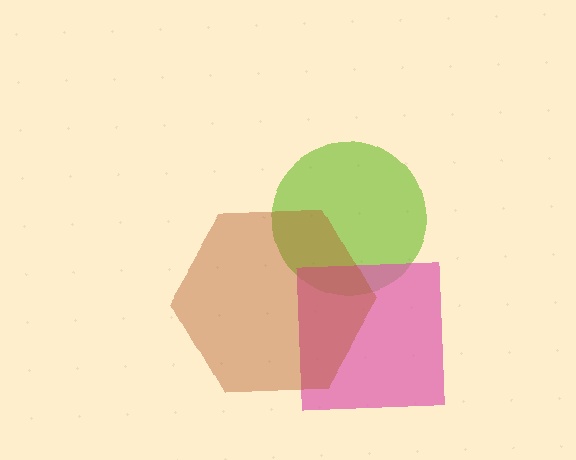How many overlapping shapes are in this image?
There are 3 overlapping shapes in the image.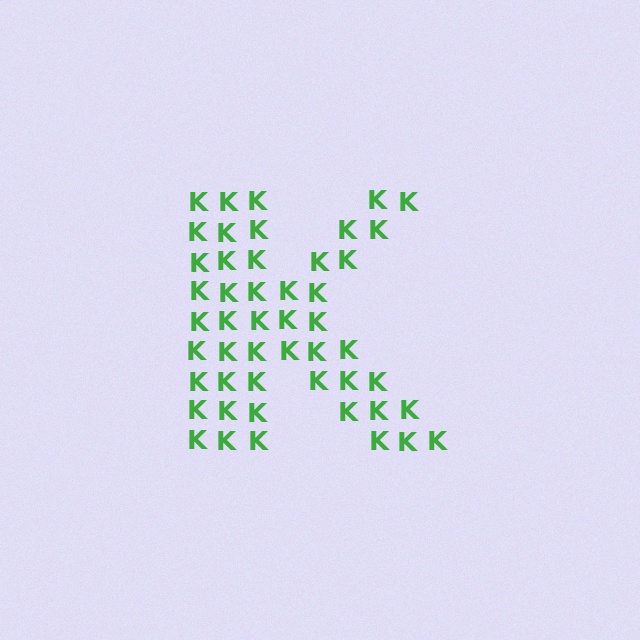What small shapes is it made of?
It is made of small letter K's.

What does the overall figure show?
The overall figure shows the letter K.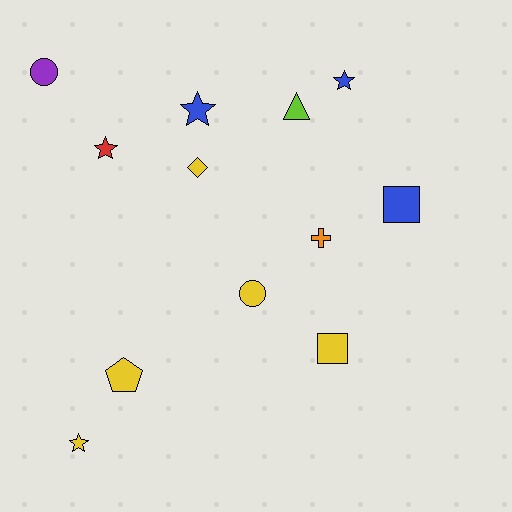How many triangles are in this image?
There is 1 triangle.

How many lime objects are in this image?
There is 1 lime object.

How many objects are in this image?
There are 12 objects.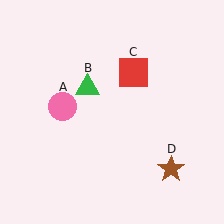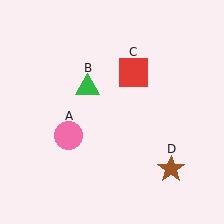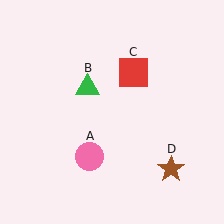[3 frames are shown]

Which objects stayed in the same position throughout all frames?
Green triangle (object B) and red square (object C) and brown star (object D) remained stationary.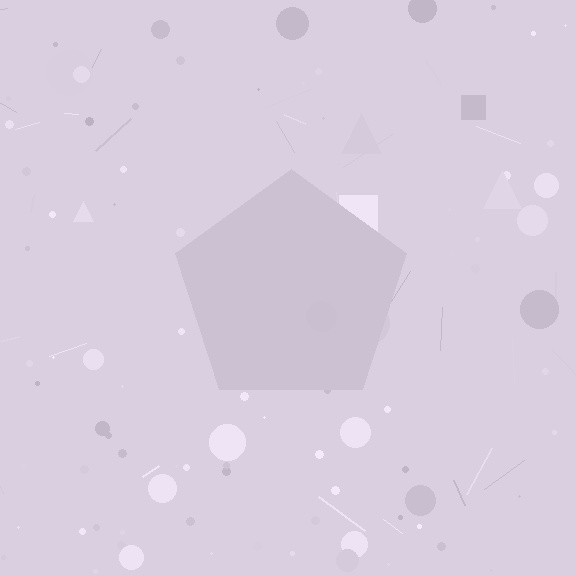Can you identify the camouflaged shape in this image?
The camouflaged shape is a pentagon.